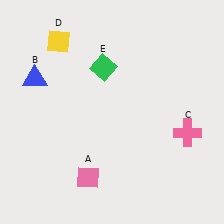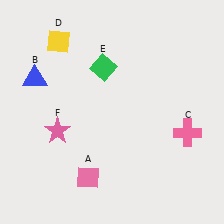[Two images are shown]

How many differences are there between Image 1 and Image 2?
There is 1 difference between the two images.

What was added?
A pink star (F) was added in Image 2.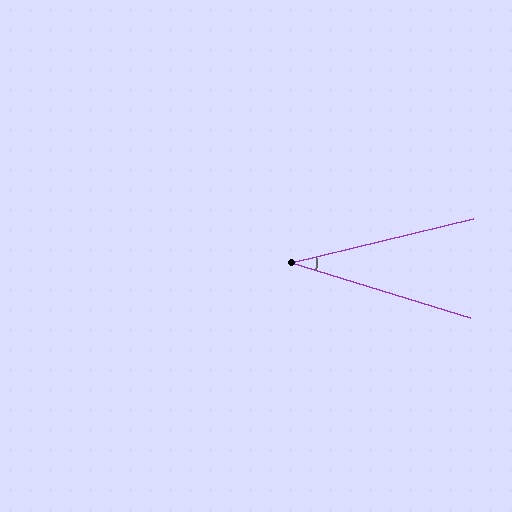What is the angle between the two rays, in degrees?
Approximately 31 degrees.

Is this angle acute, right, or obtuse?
It is acute.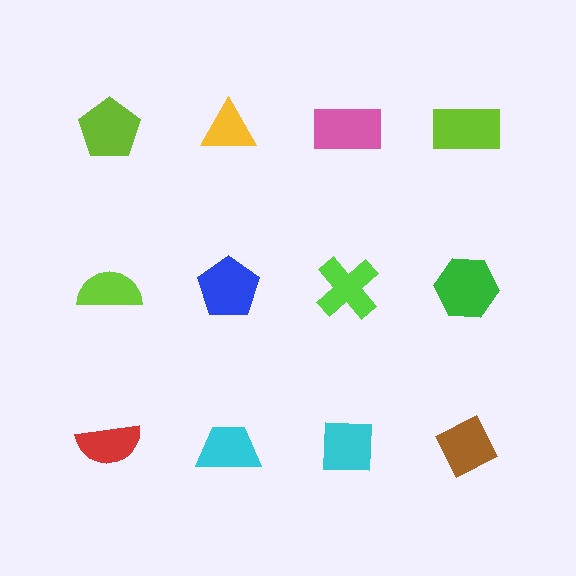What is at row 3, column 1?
A red semicircle.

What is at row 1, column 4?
A lime rectangle.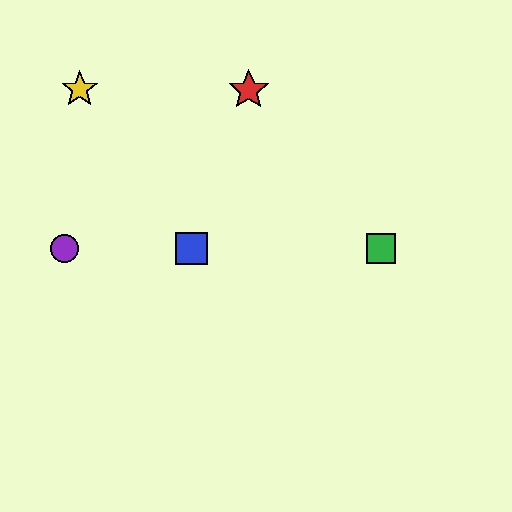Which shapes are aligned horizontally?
The blue square, the green square, the purple circle are aligned horizontally.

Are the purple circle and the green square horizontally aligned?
Yes, both are at y≈249.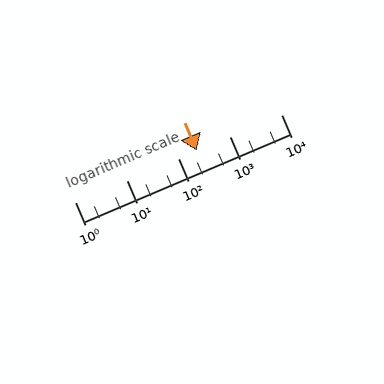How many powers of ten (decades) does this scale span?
The scale spans 4 decades, from 1 to 10000.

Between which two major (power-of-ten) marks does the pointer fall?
The pointer is between 100 and 1000.